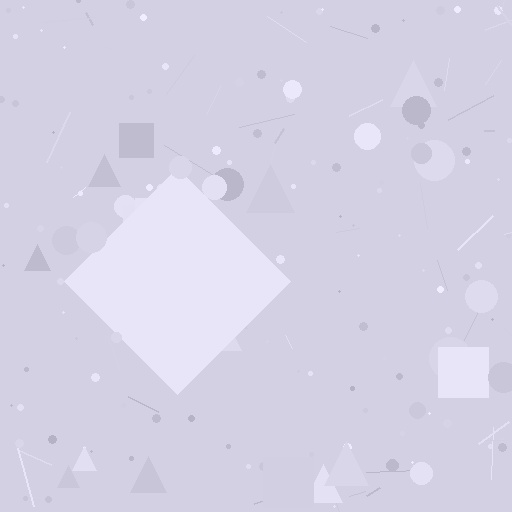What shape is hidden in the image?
A diamond is hidden in the image.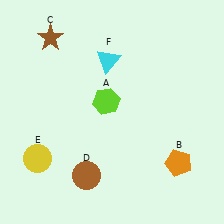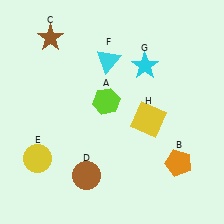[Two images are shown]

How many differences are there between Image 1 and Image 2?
There are 2 differences between the two images.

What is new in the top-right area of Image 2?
A cyan star (G) was added in the top-right area of Image 2.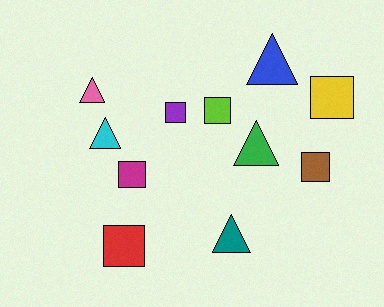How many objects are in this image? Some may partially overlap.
There are 11 objects.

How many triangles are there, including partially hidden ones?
There are 5 triangles.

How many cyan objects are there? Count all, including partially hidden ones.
There is 1 cyan object.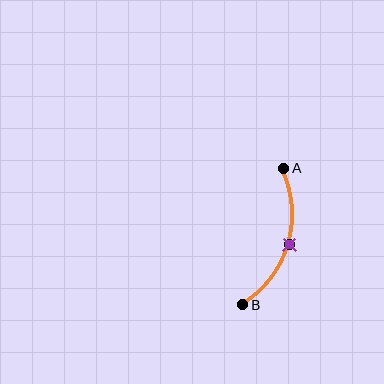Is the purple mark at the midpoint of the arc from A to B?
Yes. The purple mark lies on the arc at equal arc-length from both A and B — it is the arc midpoint.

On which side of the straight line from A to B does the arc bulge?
The arc bulges to the right of the straight line connecting A and B.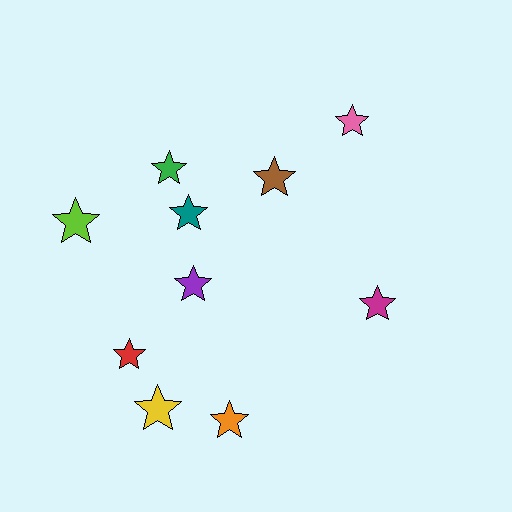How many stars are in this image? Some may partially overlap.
There are 10 stars.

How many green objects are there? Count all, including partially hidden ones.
There is 1 green object.